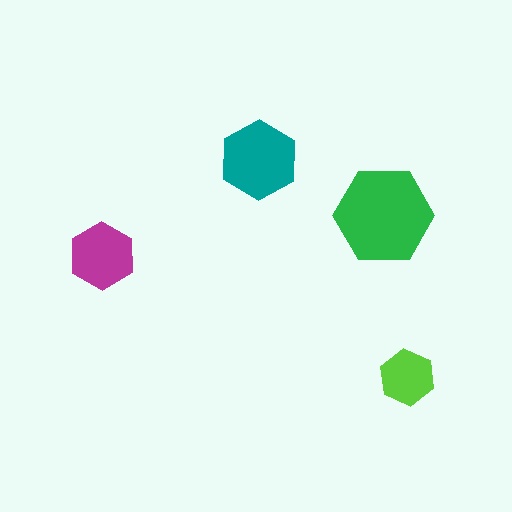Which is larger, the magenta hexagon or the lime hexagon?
The magenta one.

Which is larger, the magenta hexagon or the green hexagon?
The green one.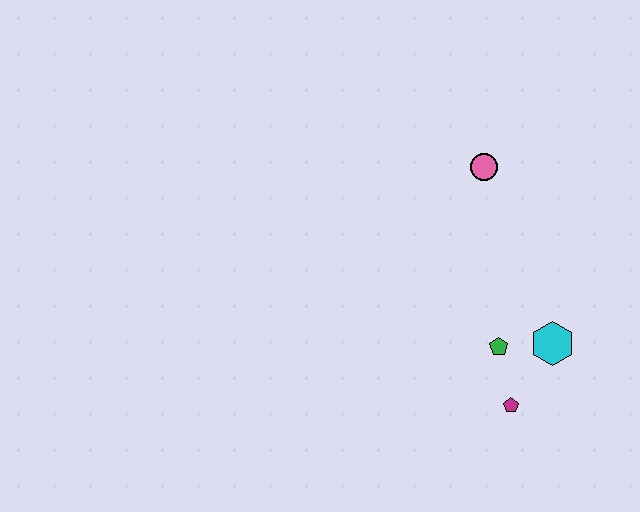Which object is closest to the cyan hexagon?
The green pentagon is closest to the cyan hexagon.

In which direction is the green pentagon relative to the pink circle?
The green pentagon is below the pink circle.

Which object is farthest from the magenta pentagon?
The pink circle is farthest from the magenta pentagon.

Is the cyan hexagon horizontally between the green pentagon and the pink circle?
No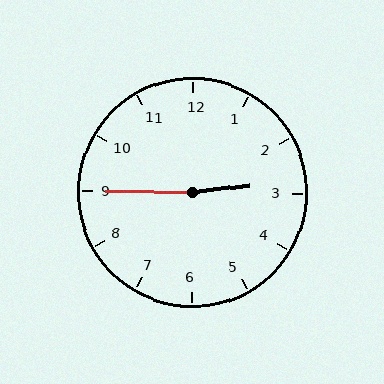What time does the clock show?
2:45.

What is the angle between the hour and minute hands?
Approximately 172 degrees.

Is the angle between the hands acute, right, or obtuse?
It is obtuse.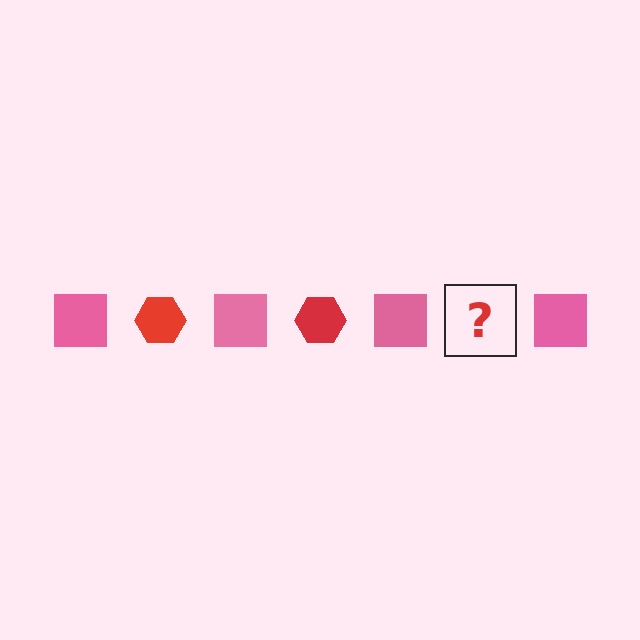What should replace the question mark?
The question mark should be replaced with a red hexagon.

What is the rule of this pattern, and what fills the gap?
The rule is that the pattern alternates between pink square and red hexagon. The gap should be filled with a red hexagon.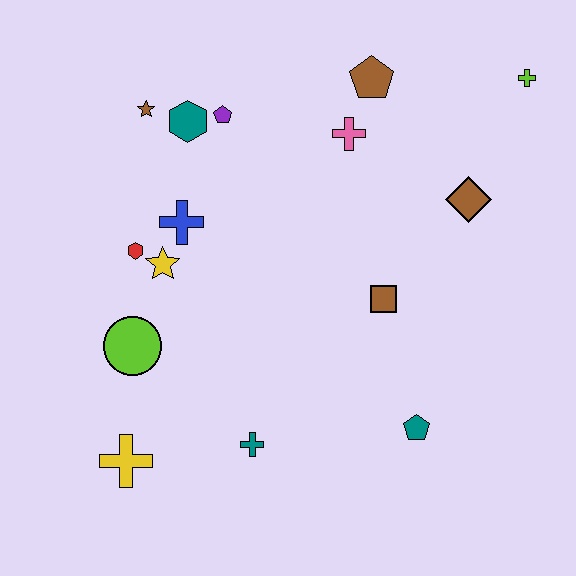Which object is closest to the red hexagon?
The yellow star is closest to the red hexagon.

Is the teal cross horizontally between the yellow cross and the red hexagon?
No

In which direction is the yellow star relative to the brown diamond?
The yellow star is to the left of the brown diamond.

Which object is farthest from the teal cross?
The lime cross is farthest from the teal cross.